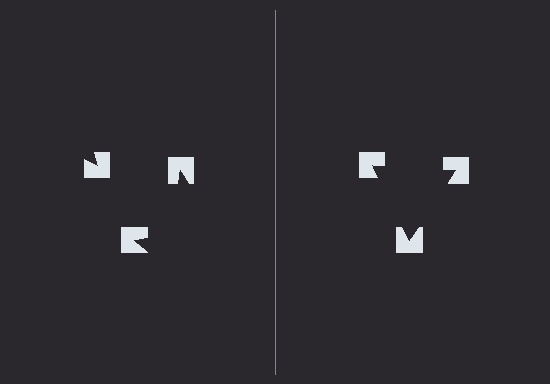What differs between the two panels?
The notched squares are positioned identically on both sides; only the wedge orientations differ. On the right they align to a triangle; on the left they are misaligned.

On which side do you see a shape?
An illusory triangle appears on the right side. On the left side the wedge cuts are rotated, so no coherent shape forms.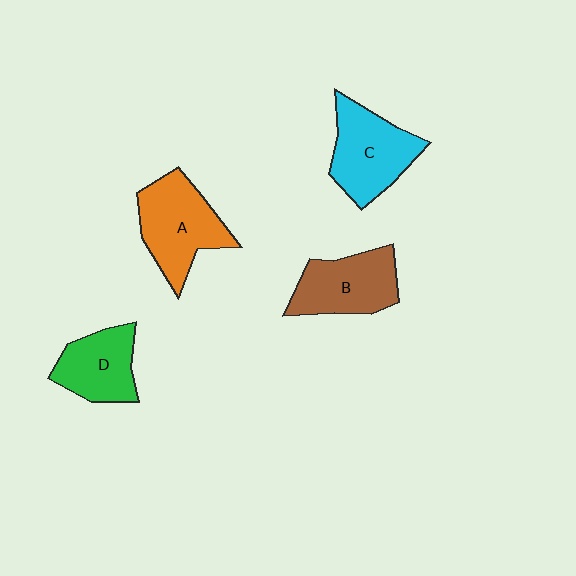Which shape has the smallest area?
Shape D (green).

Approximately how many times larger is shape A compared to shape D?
Approximately 1.3 times.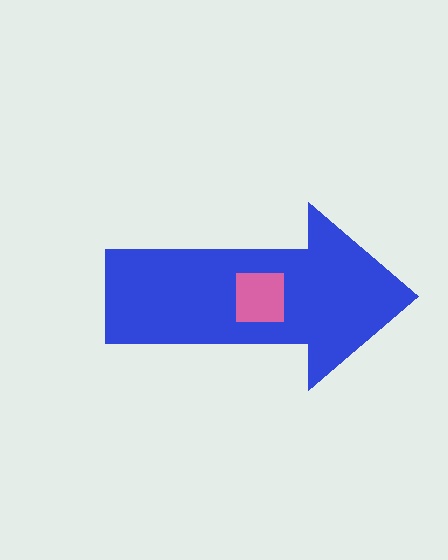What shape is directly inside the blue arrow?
The pink square.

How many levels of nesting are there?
2.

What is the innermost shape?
The pink square.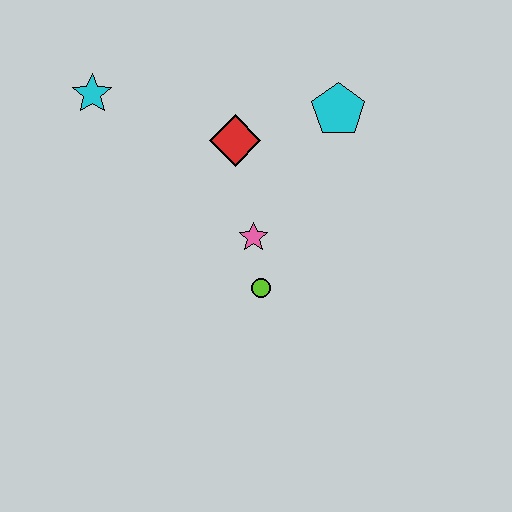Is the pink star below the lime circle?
No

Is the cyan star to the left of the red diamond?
Yes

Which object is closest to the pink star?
The lime circle is closest to the pink star.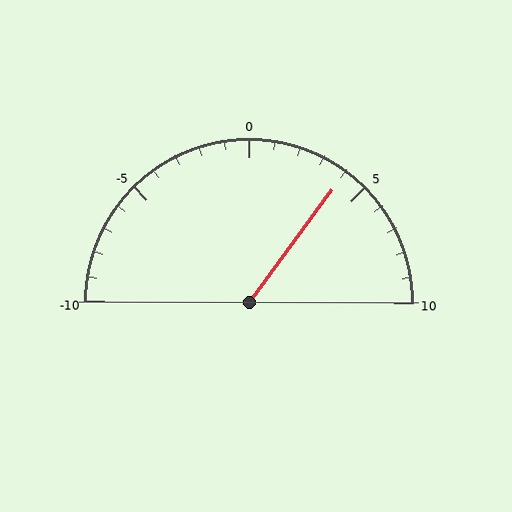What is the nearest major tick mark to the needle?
The nearest major tick mark is 5.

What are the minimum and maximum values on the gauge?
The gauge ranges from -10 to 10.